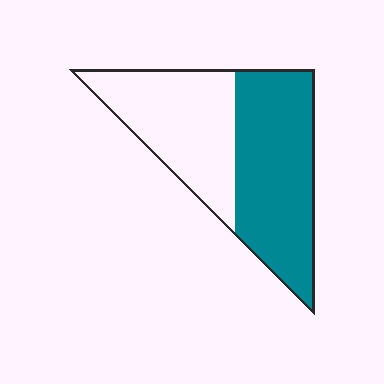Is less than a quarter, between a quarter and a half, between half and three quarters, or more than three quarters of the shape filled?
Between half and three quarters.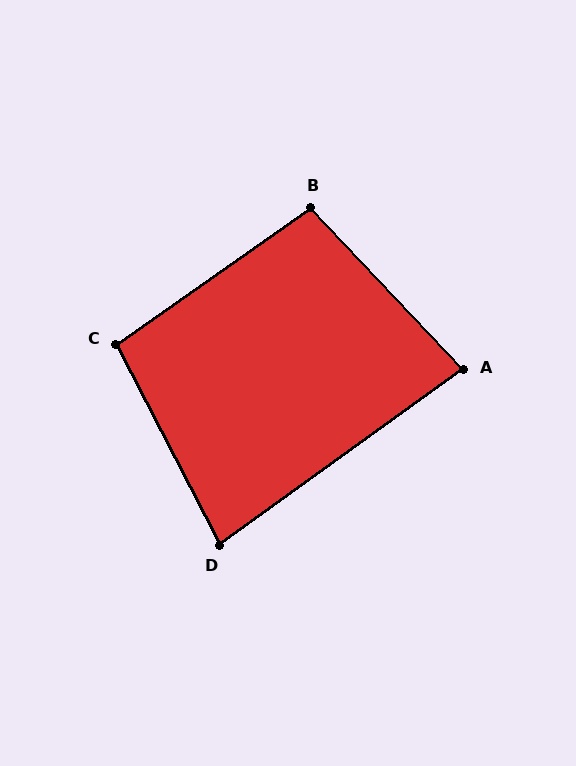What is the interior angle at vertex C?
Approximately 98 degrees (obtuse).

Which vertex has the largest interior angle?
B, at approximately 98 degrees.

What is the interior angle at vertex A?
Approximately 82 degrees (acute).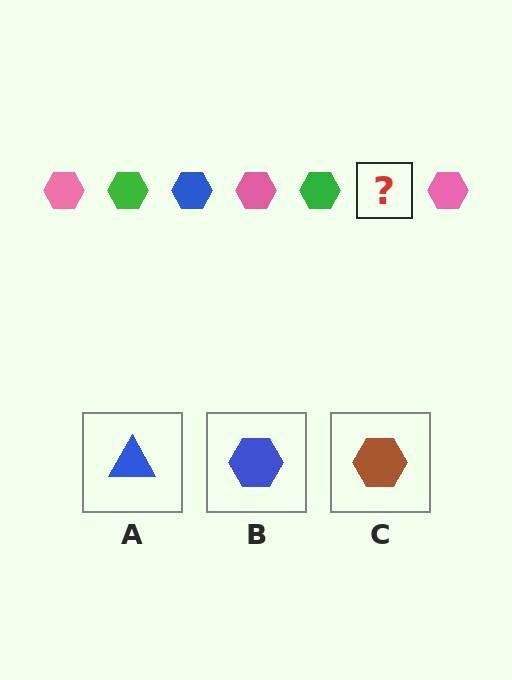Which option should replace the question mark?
Option B.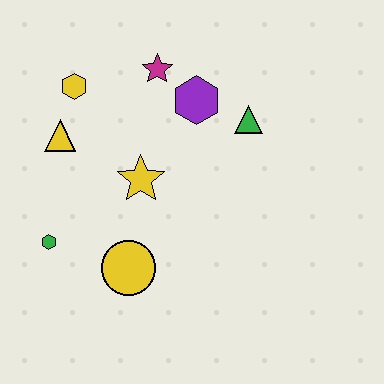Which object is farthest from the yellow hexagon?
The yellow circle is farthest from the yellow hexagon.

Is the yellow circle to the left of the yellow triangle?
No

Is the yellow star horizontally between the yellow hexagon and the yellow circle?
No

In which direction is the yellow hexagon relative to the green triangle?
The yellow hexagon is to the left of the green triangle.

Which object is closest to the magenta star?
The purple hexagon is closest to the magenta star.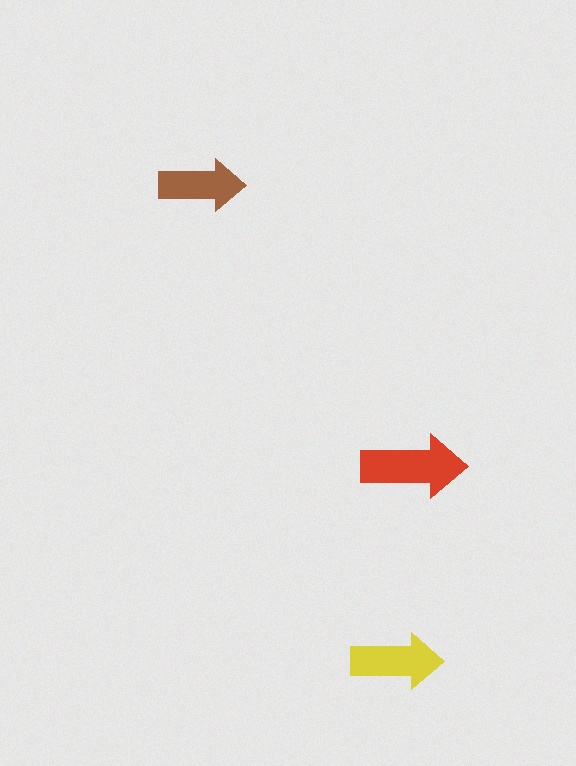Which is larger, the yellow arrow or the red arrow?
The red one.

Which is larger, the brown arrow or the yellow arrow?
The yellow one.